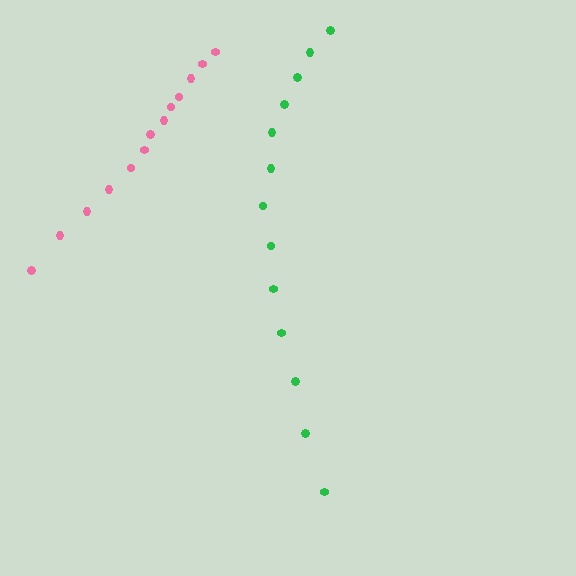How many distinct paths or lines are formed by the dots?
There are 2 distinct paths.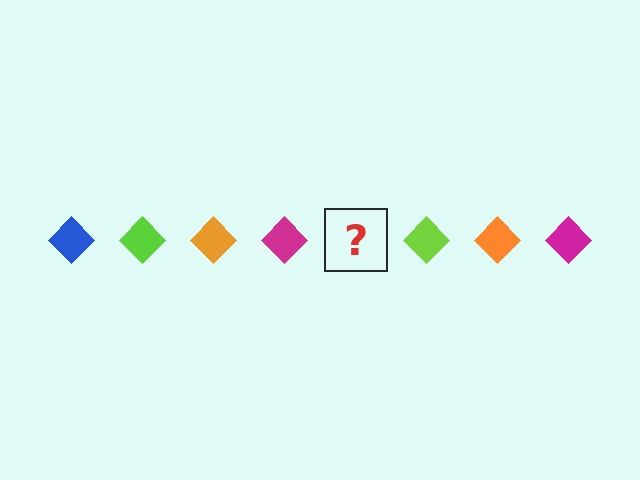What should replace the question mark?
The question mark should be replaced with a blue diamond.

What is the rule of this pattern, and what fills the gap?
The rule is that the pattern cycles through blue, lime, orange, magenta diamonds. The gap should be filled with a blue diamond.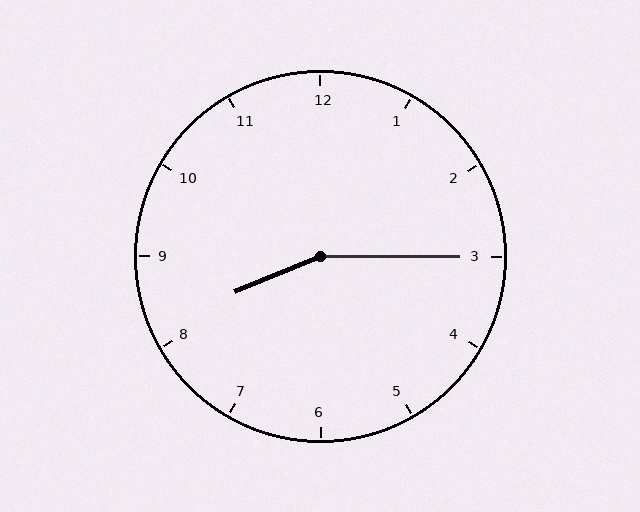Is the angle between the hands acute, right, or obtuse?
It is obtuse.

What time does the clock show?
8:15.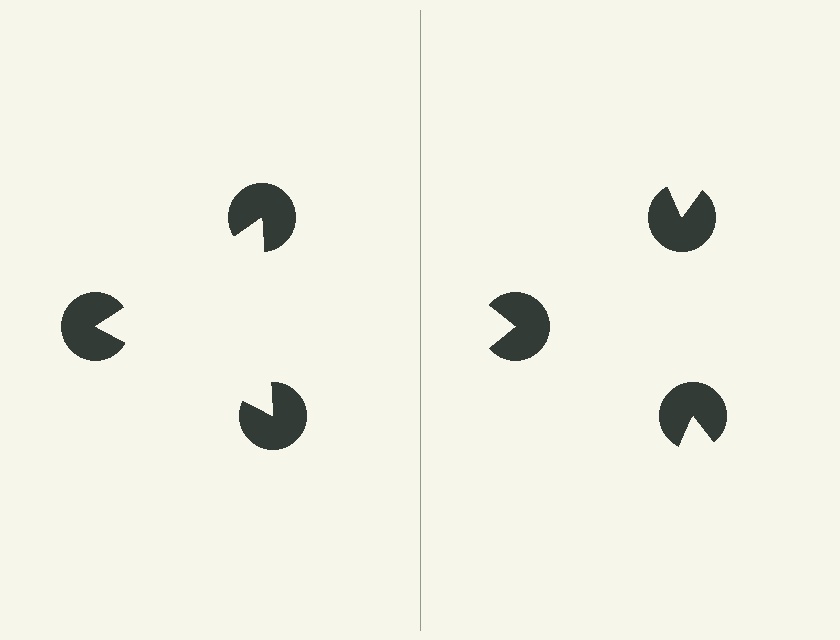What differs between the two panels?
The pac-man discs are positioned identically on both sides; only the wedge orientations differ. On the left they align to a triangle; on the right they are misaligned.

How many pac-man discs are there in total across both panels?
6 — 3 on each side.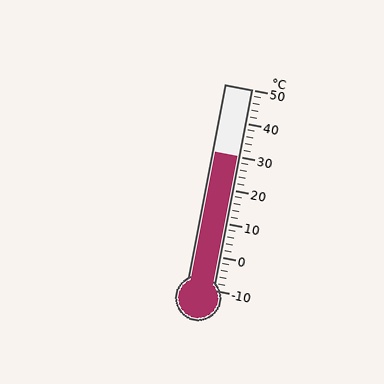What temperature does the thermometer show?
The thermometer shows approximately 30°C.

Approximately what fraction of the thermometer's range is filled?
The thermometer is filled to approximately 65% of its range.